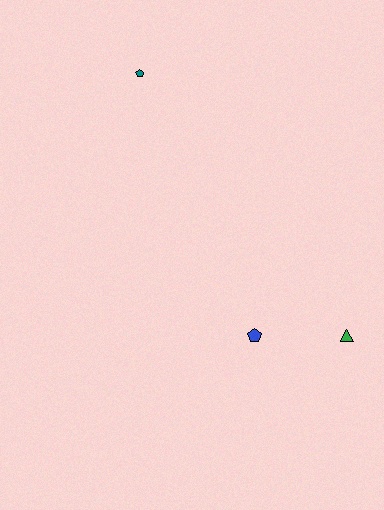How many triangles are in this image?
There is 1 triangle.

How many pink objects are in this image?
There are no pink objects.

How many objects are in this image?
There are 3 objects.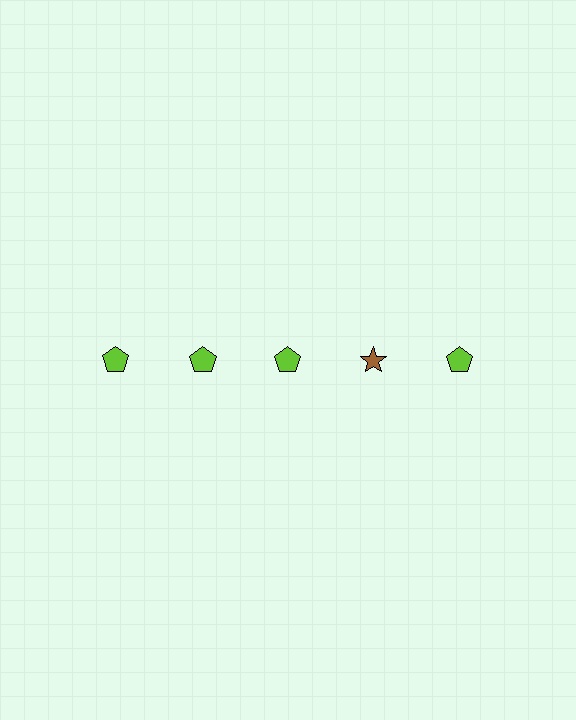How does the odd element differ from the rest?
It differs in both color (brown instead of lime) and shape (star instead of pentagon).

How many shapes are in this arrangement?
There are 5 shapes arranged in a grid pattern.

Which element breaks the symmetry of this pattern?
The brown star in the top row, second from right column breaks the symmetry. All other shapes are lime pentagons.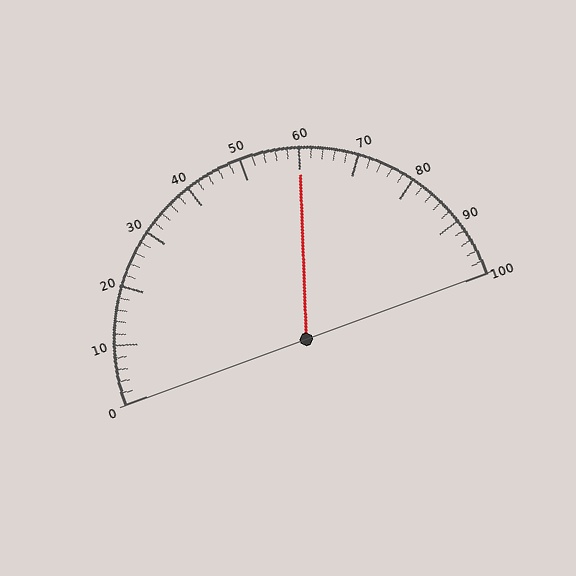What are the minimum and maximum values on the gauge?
The gauge ranges from 0 to 100.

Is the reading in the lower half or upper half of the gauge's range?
The reading is in the upper half of the range (0 to 100).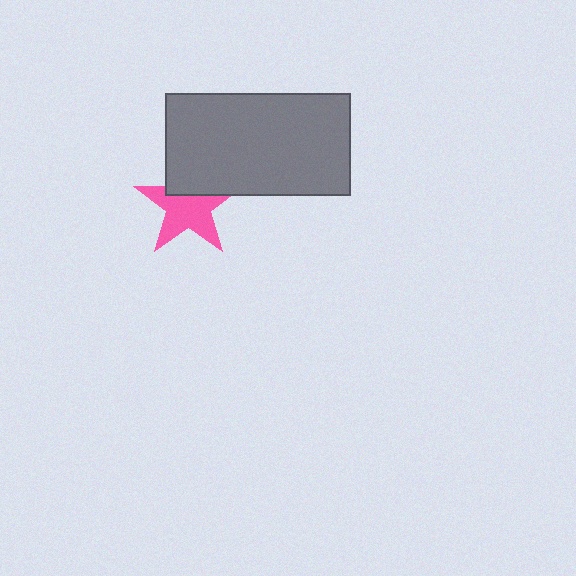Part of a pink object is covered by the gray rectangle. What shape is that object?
It is a star.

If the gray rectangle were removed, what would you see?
You would see the complete pink star.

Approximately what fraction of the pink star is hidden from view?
Roughly 32% of the pink star is hidden behind the gray rectangle.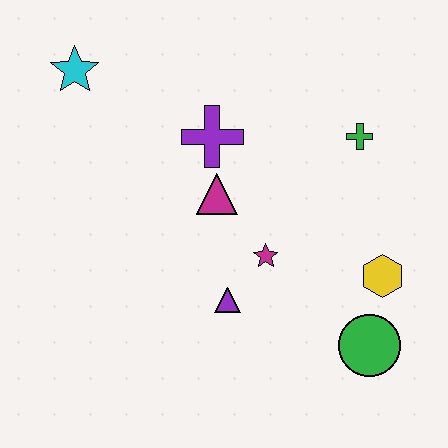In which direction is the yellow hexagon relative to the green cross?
The yellow hexagon is below the green cross.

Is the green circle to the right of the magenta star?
Yes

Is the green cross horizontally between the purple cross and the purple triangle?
No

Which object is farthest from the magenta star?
The cyan star is farthest from the magenta star.